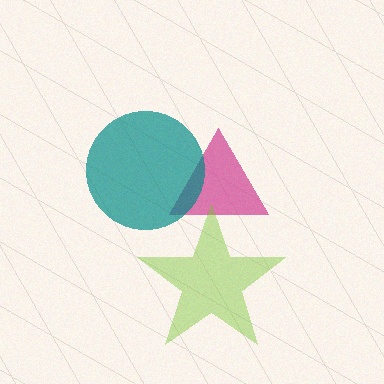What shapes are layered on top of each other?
The layered shapes are: a magenta triangle, a teal circle, a lime star.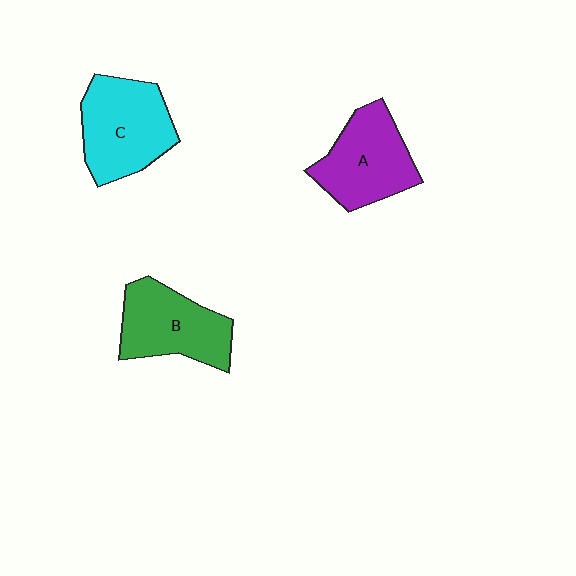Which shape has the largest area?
Shape C (cyan).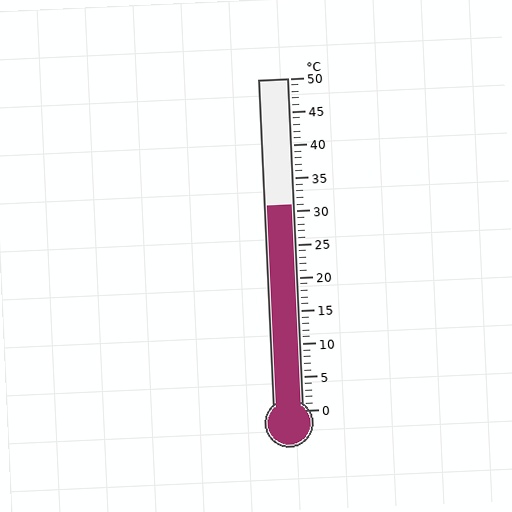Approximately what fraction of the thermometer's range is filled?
The thermometer is filled to approximately 60% of its range.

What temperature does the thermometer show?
The thermometer shows approximately 31°C.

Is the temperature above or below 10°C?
The temperature is above 10°C.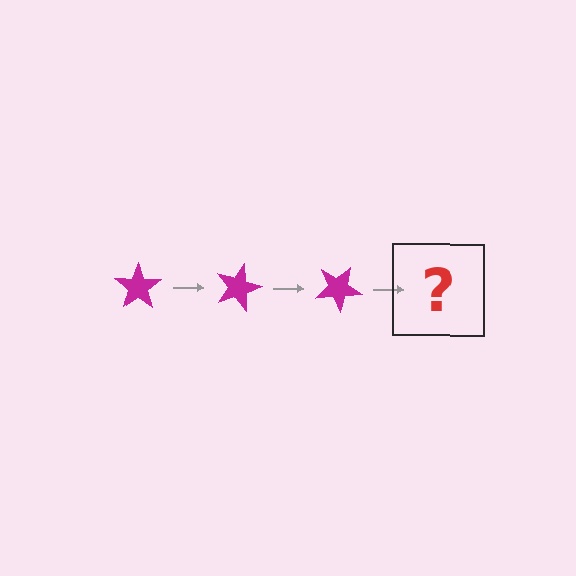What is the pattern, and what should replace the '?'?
The pattern is that the star rotates 15 degrees each step. The '?' should be a magenta star rotated 45 degrees.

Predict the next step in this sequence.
The next step is a magenta star rotated 45 degrees.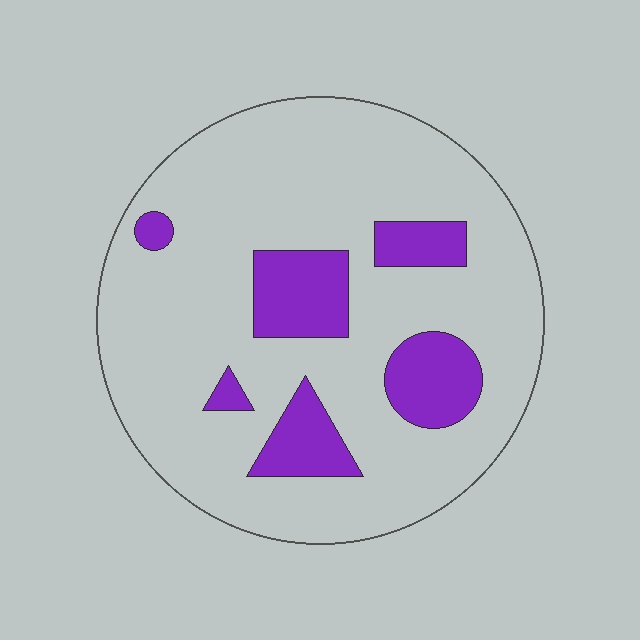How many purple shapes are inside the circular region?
6.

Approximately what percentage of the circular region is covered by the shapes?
Approximately 20%.